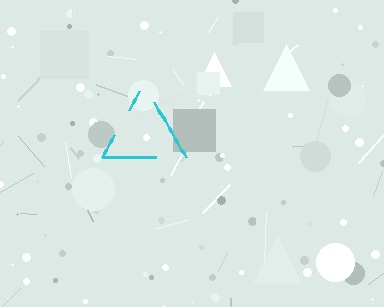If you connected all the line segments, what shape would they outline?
They would outline a triangle.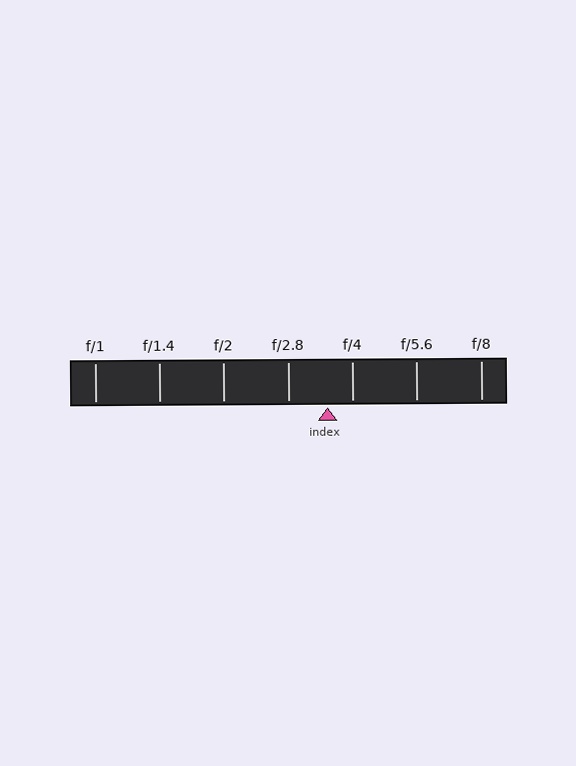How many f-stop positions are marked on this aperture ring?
There are 7 f-stop positions marked.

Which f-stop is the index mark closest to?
The index mark is closest to f/4.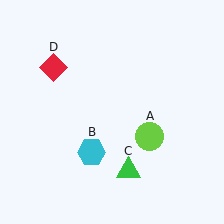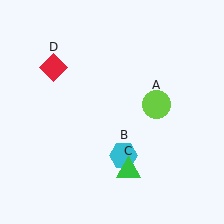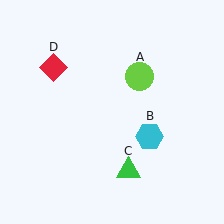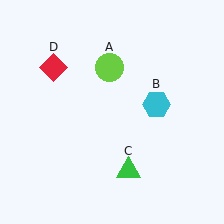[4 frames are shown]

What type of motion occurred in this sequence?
The lime circle (object A), cyan hexagon (object B) rotated counterclockwise around the center of the scene.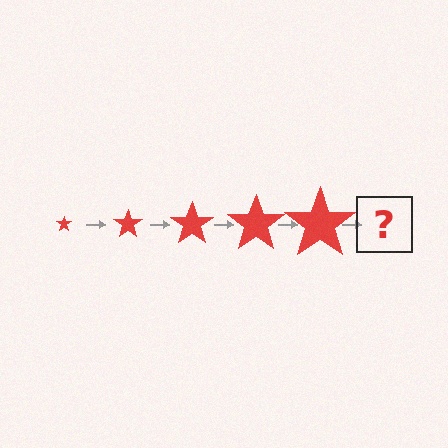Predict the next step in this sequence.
The next step is a red star, larger than the previous one.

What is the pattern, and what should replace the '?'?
The pattern is that the star gets progressively larger each step. The '?' should be a red star, larger than the previous one.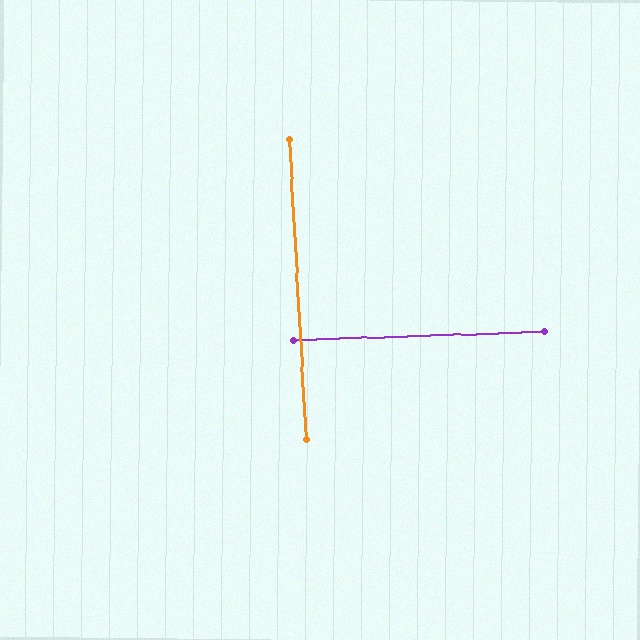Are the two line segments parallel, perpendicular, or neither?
Perpendicular — they meet at approximately 89°.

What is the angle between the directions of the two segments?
Approximately 89 degrees.